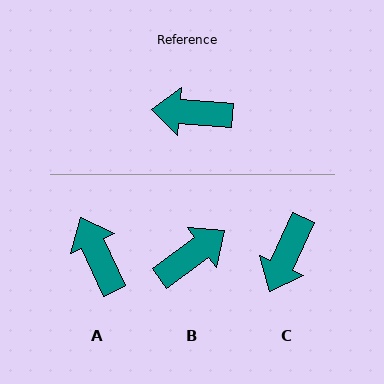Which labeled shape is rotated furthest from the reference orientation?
B, about 139 degrees away.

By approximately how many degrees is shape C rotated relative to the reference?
Approximately 70 degrees counter-clockwise.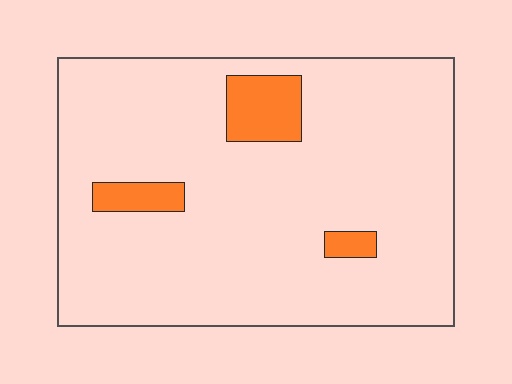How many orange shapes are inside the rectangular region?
3.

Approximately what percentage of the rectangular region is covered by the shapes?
Approximately 10%.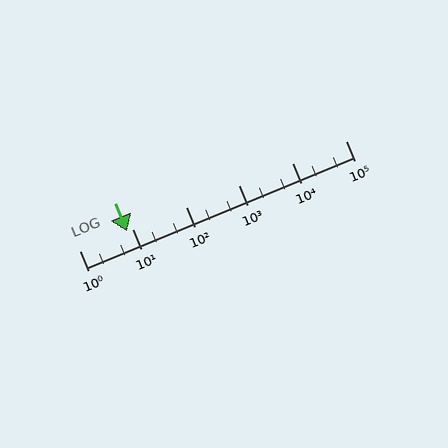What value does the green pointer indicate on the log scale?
The pointer indicates approximately 7.9.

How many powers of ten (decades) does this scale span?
The scale spans 5 decades, from 1 to 100000.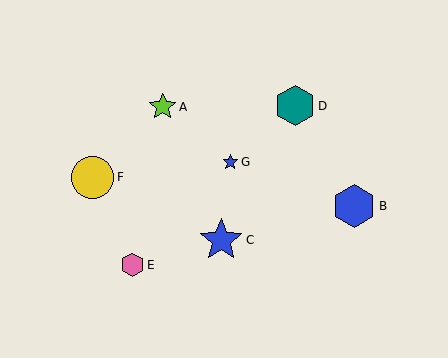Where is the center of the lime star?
The center of the lime star is at (163, 107).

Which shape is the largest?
The blue star (labeled C) is the largest.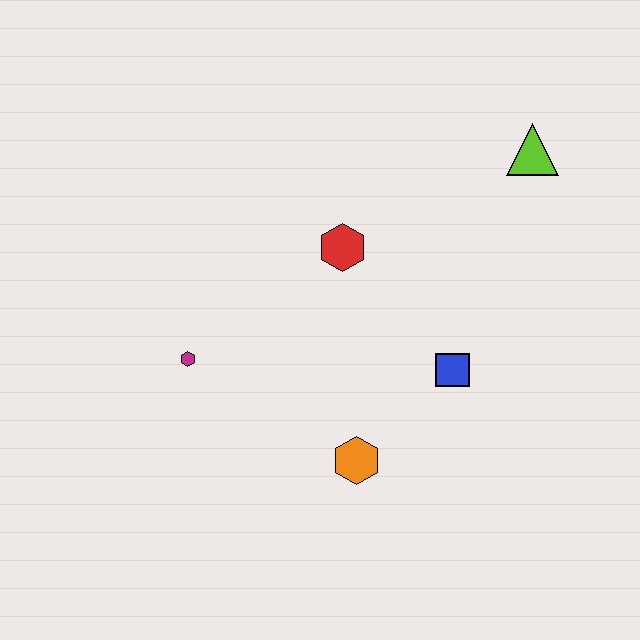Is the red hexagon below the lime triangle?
Yes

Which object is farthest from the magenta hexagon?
The lime triangle is farthest from the magenta hexagon.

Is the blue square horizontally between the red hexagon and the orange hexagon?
No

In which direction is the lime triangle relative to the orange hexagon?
The lime triangle is above the orange hexagon.